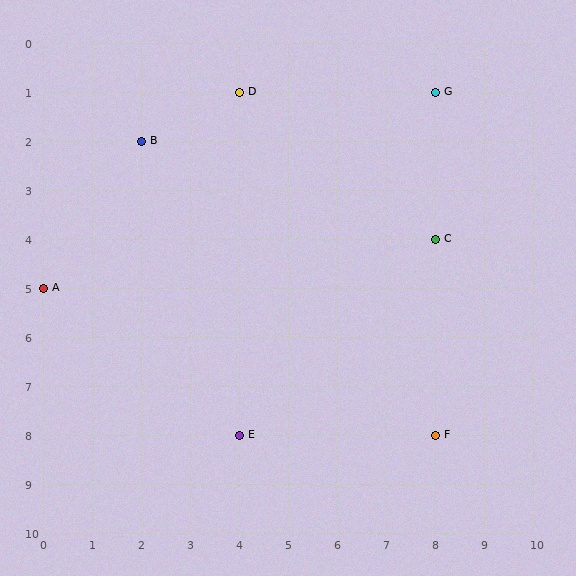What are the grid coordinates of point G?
Point G is at grid coordinates (8, 1).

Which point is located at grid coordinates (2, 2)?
Point B is at (2, 2).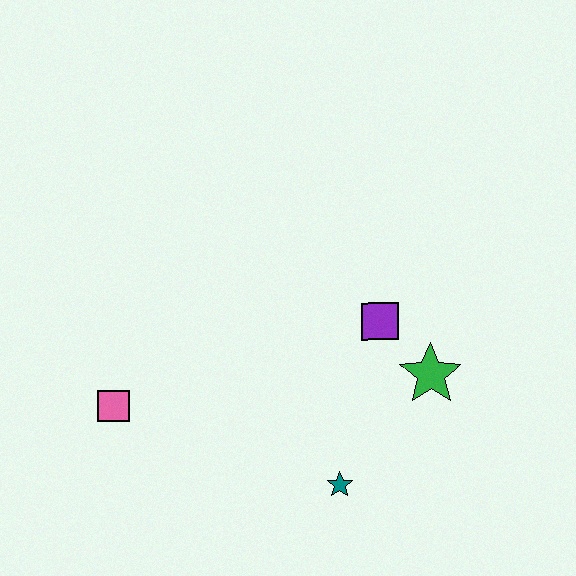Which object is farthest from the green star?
The pink square is farthest from the green star.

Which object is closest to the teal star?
The green star is closest to the teal star.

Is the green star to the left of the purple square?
No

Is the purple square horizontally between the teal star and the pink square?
No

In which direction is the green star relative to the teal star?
The green star is above the teal star.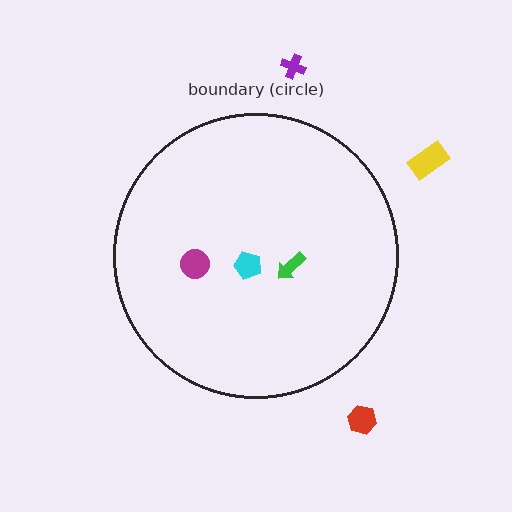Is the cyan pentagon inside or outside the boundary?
Inside.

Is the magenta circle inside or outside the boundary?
Inside.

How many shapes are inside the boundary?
3 inside, 3 outside.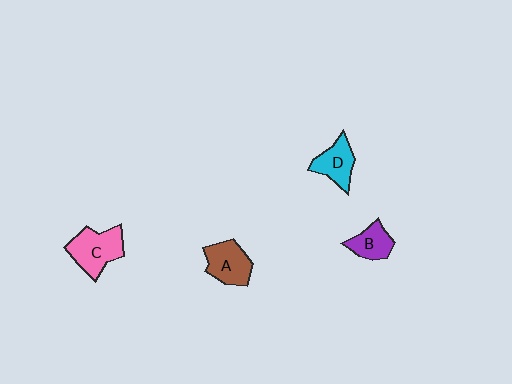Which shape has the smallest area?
Shape B (purple).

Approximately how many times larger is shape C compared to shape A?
Approximately 1.2 times.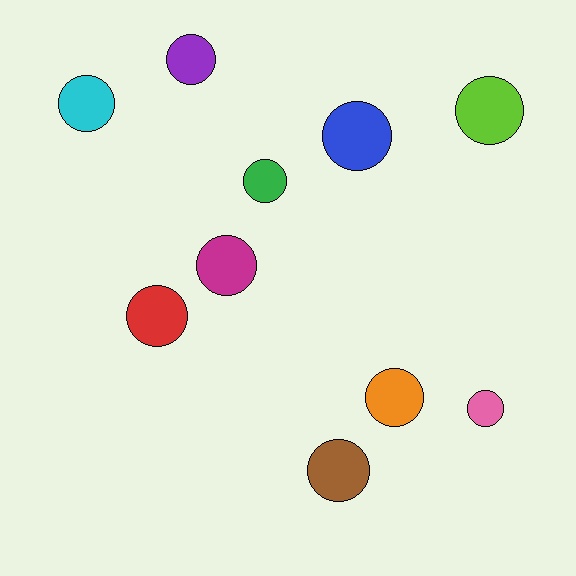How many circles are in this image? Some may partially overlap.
There are 10 circles.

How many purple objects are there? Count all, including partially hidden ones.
There is 1 purple object.